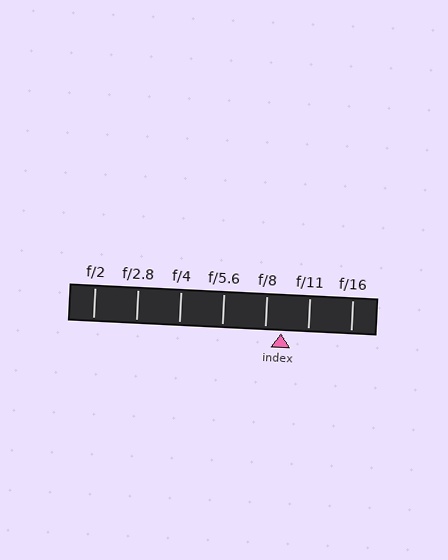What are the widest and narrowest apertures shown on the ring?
The widest aperture shown is f/2 and the narrowest is f/16.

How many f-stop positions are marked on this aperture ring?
There are 7 f-stop positions marked.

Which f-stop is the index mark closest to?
The index mark is closest to f/8.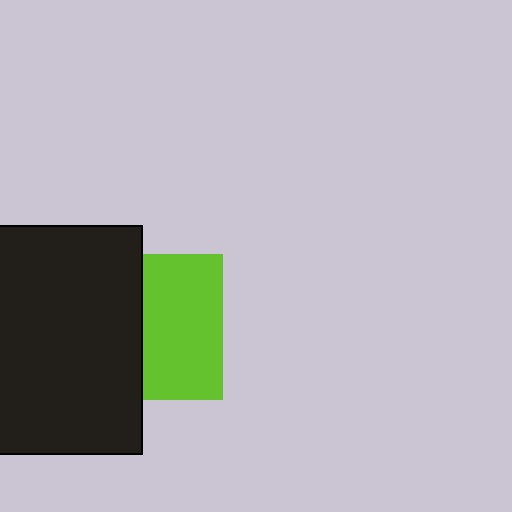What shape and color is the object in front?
The object in front is a black rectangle.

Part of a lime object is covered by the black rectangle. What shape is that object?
It is a square.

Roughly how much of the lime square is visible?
About half of it is visible (roughly 54%).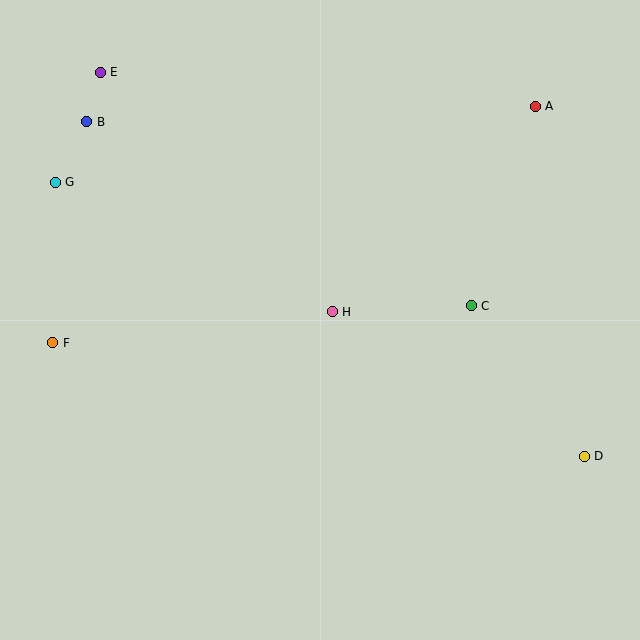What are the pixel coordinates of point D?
Point D is at (584, 456).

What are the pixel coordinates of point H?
Point H is at (332, 312).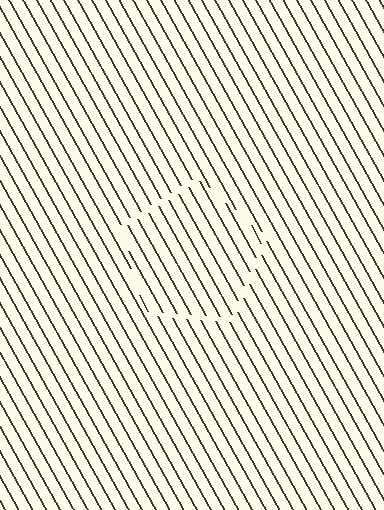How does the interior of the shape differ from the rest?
The interior of the shape contains the same grating, shifted by half a period — the contour is defined by the phase discontinuity where line-ends from the inner and outer gratings abut.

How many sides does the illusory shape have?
5 sides — the line-ends trace a pentagon.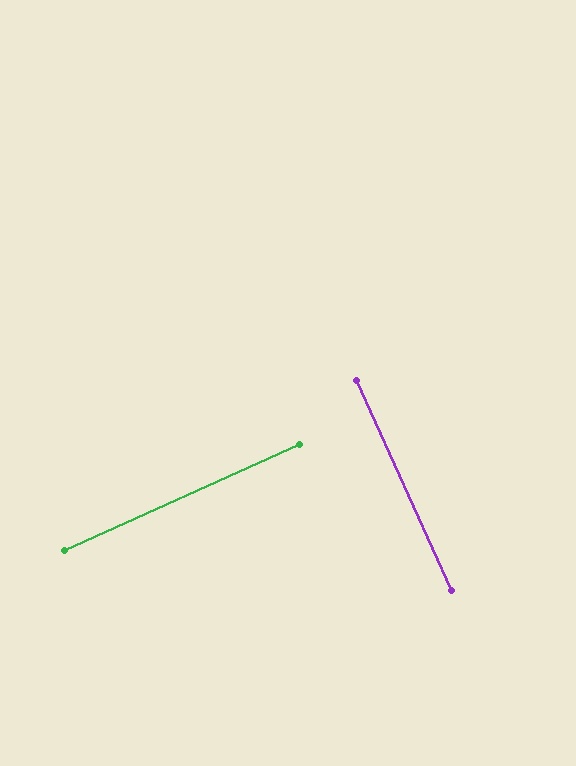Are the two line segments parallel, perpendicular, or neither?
Perpendicular — they meet at approximately 90°.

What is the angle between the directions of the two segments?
Approximately 90 degrees.